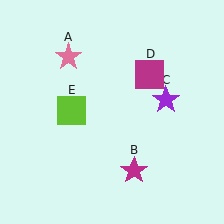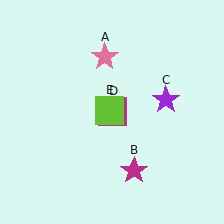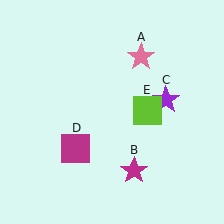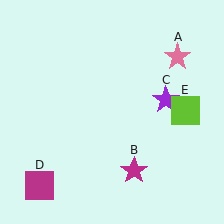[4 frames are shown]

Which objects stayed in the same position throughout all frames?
Magenta star (object B) and purple star (object C) remained stationary.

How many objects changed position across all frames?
3 objects changed position: pink star (object A), magenta square (object D), lime square (object E).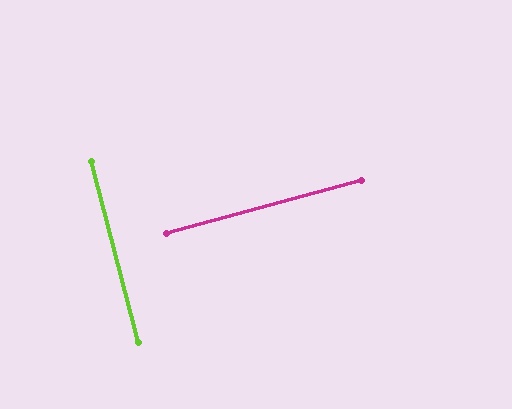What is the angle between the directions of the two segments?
Approximately 89 degrees.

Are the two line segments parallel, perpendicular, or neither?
Perpendicular — they meet at approximately 89°.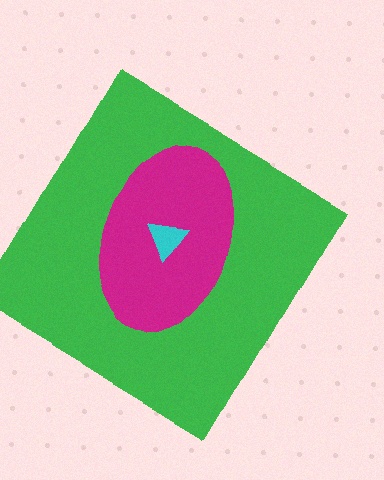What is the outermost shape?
The green diamond.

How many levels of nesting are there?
3.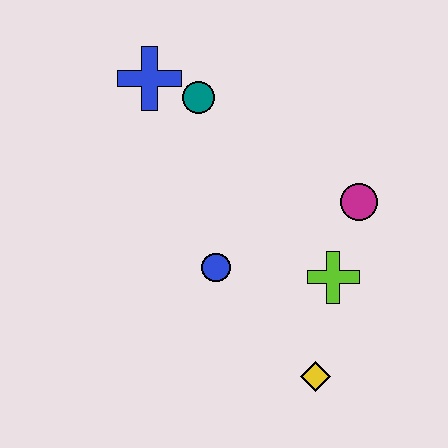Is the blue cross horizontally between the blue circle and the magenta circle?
No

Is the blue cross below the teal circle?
No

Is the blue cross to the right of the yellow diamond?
No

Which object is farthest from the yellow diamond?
The blue cross is farthest from the yellow diamond.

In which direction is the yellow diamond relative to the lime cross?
The yellow diamond is below the lime cross.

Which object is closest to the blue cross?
The teal circle is closest to the blue cross.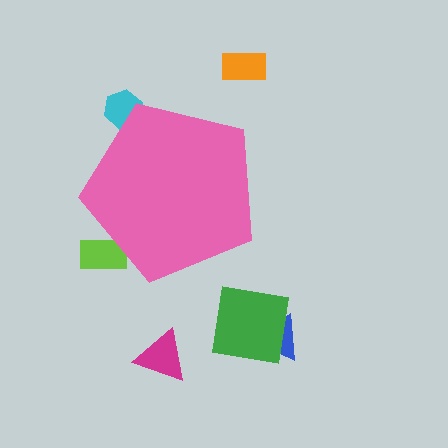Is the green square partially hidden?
No, the green square is fully visible.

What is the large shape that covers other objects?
A pink pentagon.